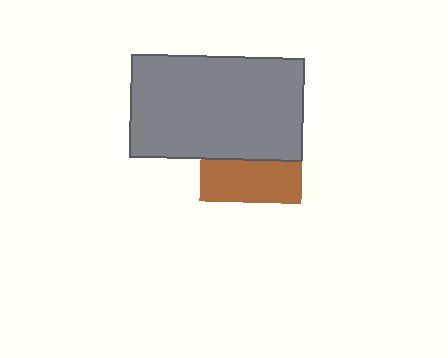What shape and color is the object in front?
The object in front is a gray rectangle.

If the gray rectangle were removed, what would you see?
You would see the complete brown square.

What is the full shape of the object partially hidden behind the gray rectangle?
The partially hidden object is a brown square.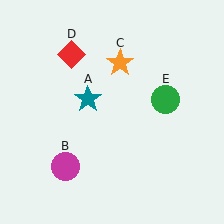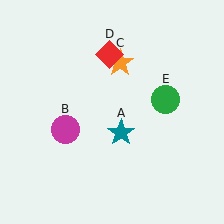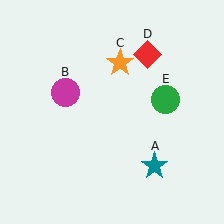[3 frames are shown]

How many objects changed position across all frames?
3 objects changed position: teal star (object A), magenta circle (object B), red diamond (object D).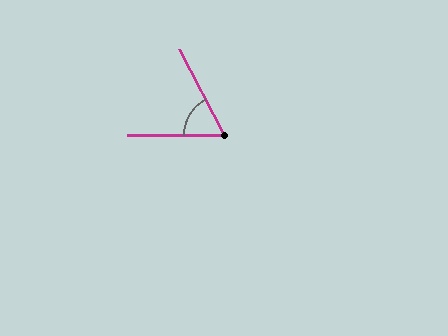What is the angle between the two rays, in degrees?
Approximately 63 degrees.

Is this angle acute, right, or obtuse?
It is acute.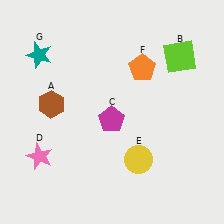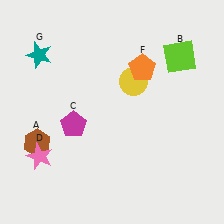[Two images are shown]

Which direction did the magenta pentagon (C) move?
The magenta pentagon (C) moved left.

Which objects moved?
The objects that moved are: the brown hexagon (A), the magenta pentagon (C), the yellow circle (E).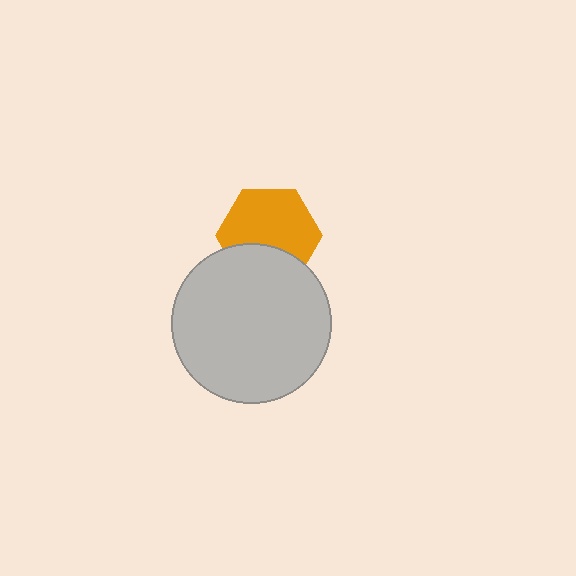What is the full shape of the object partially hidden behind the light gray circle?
The partially hidden object is an orange hexagon.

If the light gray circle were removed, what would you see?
You would see the complete orange hexagon.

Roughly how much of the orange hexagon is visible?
Most of it is visible (roughly 67%).